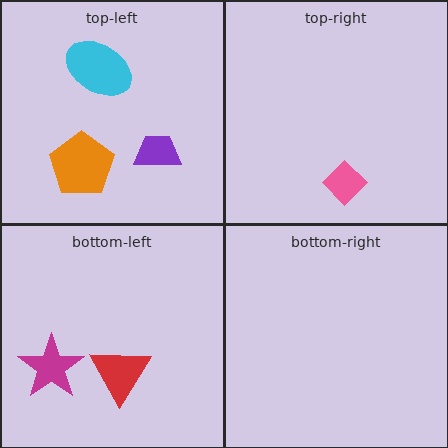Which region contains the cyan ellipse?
The top-left region.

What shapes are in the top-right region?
The pink diamond.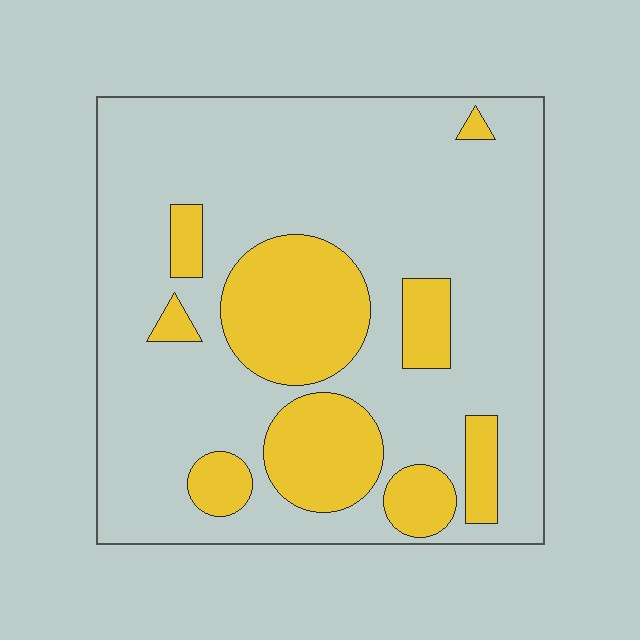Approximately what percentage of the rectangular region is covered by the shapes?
Approximately 25%.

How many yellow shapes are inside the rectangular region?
9.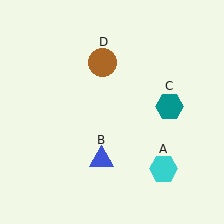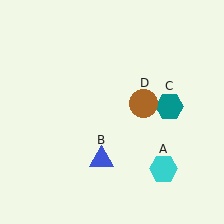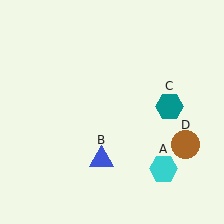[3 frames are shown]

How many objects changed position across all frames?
1 object changed position: brown circle (object D).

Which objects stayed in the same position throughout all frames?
Cyan hexagon (object A) and blue triangle (object B) and teal hexagon (object C) remained stationary.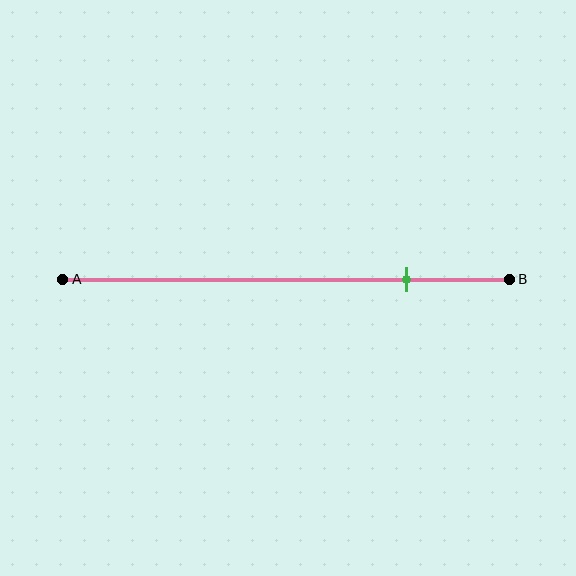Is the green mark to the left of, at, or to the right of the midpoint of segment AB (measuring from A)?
The green mark is to the right of the midpoint of segment AB.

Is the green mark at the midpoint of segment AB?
No, the mark is at about 75% from A, not at the 50% midpoint.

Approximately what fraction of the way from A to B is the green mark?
The green mark is approximately 75% of the way from A to B.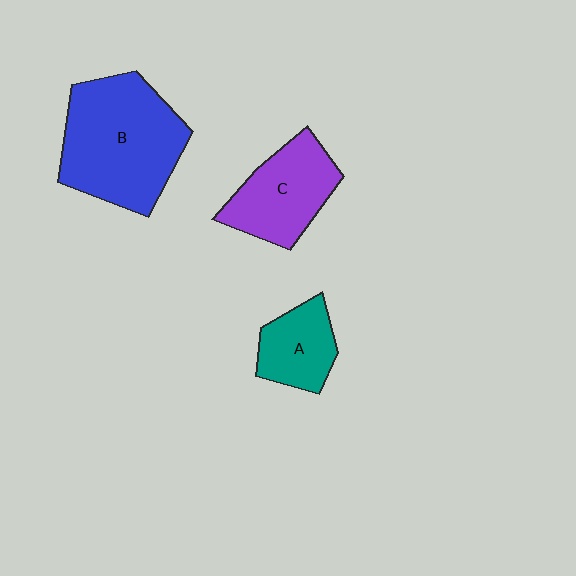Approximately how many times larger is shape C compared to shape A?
Approximately 1.5 times.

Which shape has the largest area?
Shape B (blue).